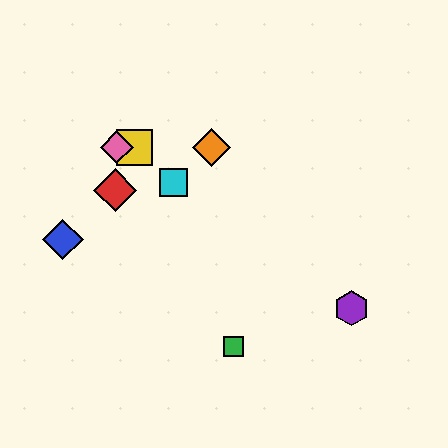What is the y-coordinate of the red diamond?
The red diamond is at y≈190.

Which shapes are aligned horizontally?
The yellow square, the orange diamond, the pink diamond are aligned horizontally.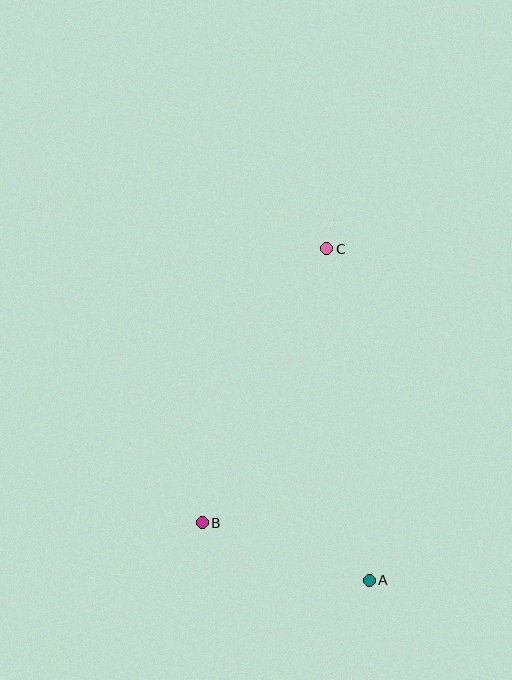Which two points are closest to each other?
Points A and B are closest to each other.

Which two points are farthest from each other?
Points A and C are farthest from each other.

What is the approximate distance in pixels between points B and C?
The distance between B and C is approximately 301 pixels.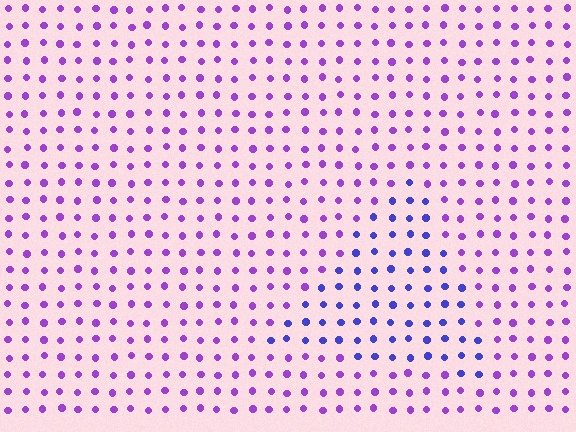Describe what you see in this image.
The image is filled with small purple elements in a uniform arrangement. A triangle-shaped region is visible where the elements are tinted to a slightly different hue, forming a subtle color boundary.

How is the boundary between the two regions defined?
The boundary is defined purely by a slight shift in hue (about 38 degrees). Spacing, size, and orientation are identical on both sides.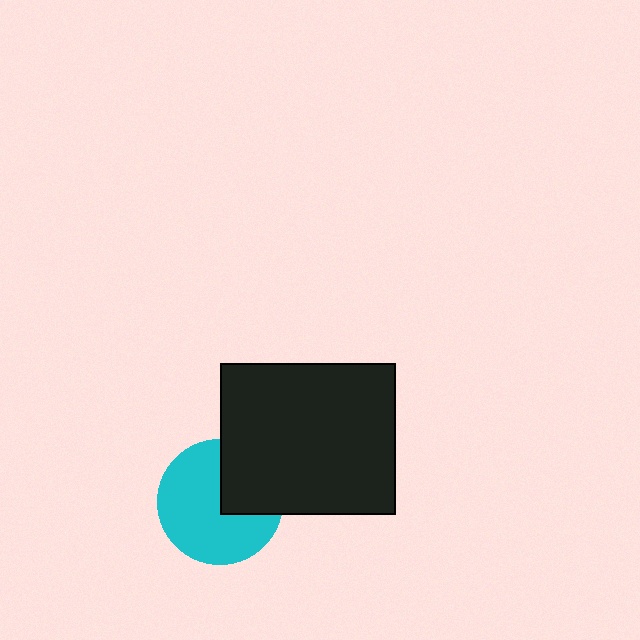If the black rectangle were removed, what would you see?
You would see the complete cyan circle.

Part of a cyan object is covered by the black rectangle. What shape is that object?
It is a circle.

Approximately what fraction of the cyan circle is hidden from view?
Roughly 32% of the cyan circle is hidden behind the black rectangle.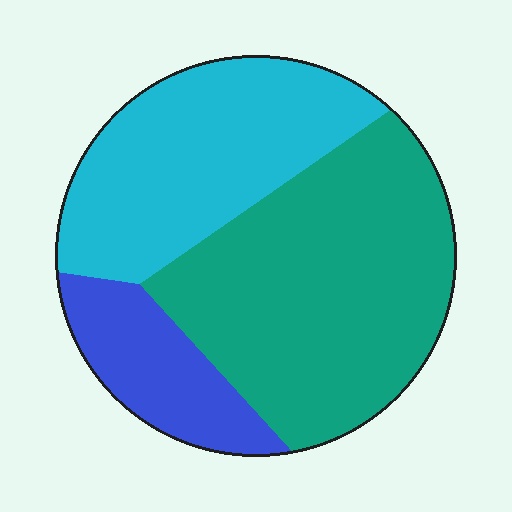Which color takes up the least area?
Blue, at roughly 15%.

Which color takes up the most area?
Teal, at roughly 50%.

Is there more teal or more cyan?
Teal.